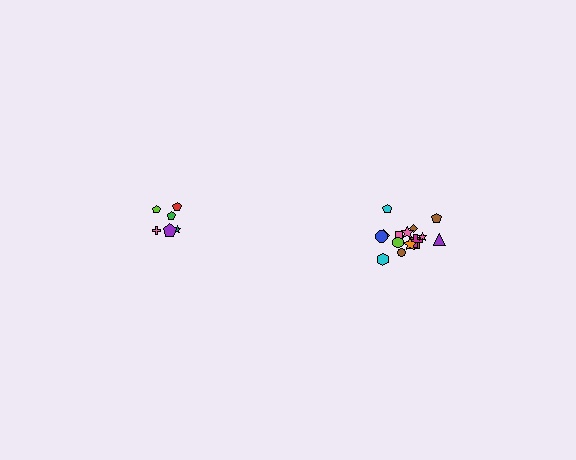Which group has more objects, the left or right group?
The right group.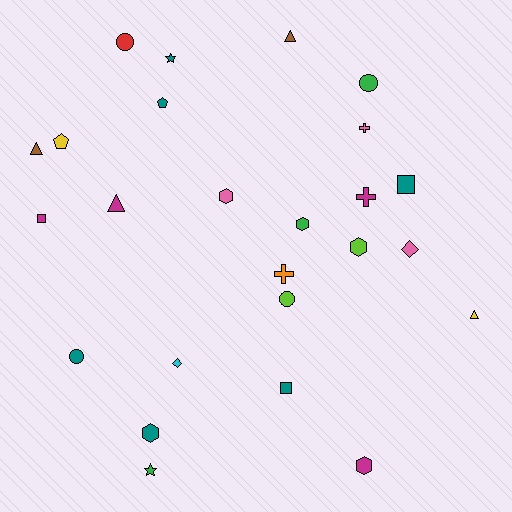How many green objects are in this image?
There are 3 green objects.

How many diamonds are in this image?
There are 2 diamonds.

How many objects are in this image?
There are 25 objects.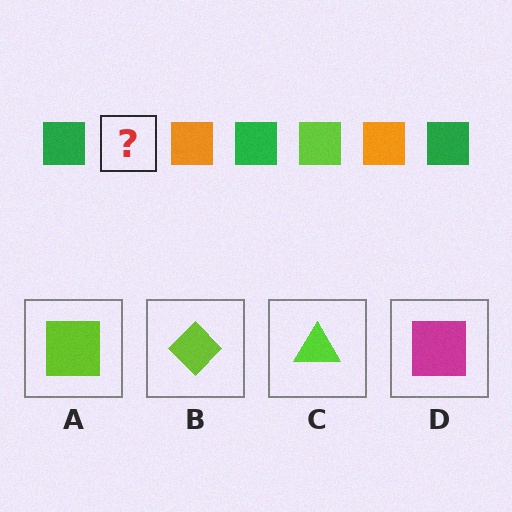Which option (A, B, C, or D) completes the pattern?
A.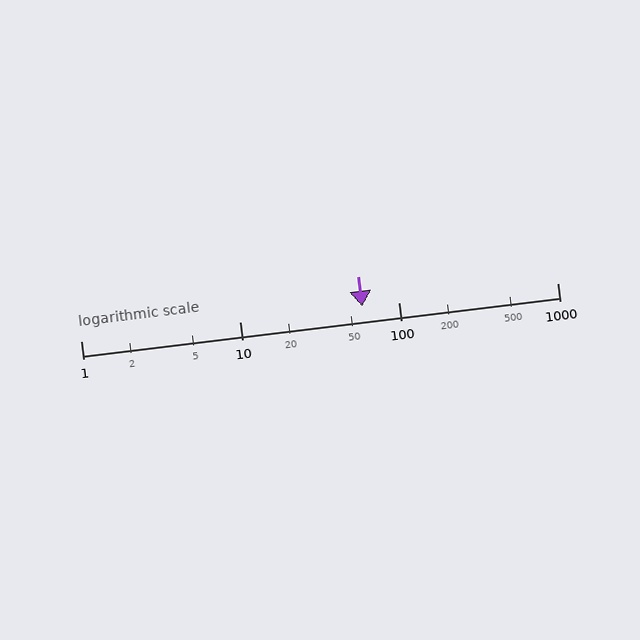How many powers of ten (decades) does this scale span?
The scale spans 3 decades, from 1 to 1000.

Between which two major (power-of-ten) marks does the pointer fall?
The pointer is between 10 and 100.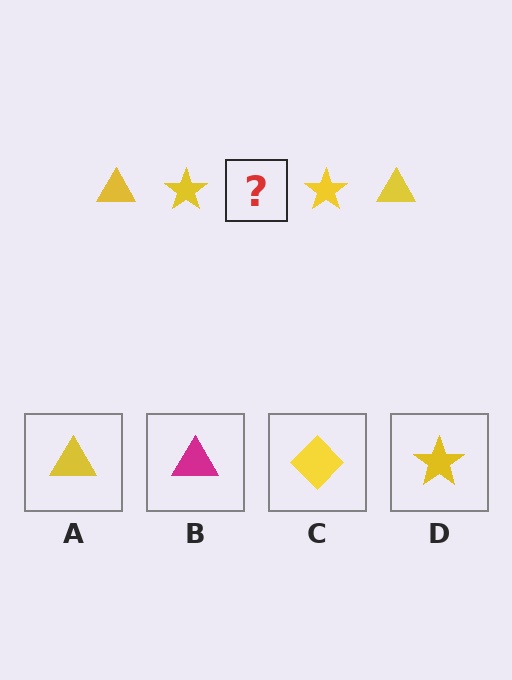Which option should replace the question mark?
Option A.